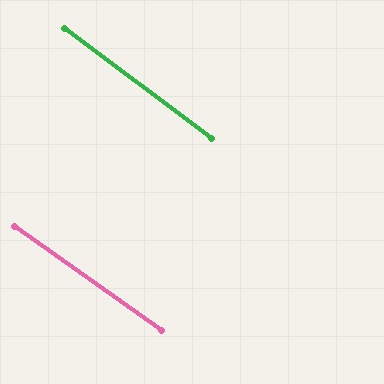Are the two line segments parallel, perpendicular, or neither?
Parallel — their directions differ by only 1.6°.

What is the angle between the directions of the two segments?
Approximately 2 degrees.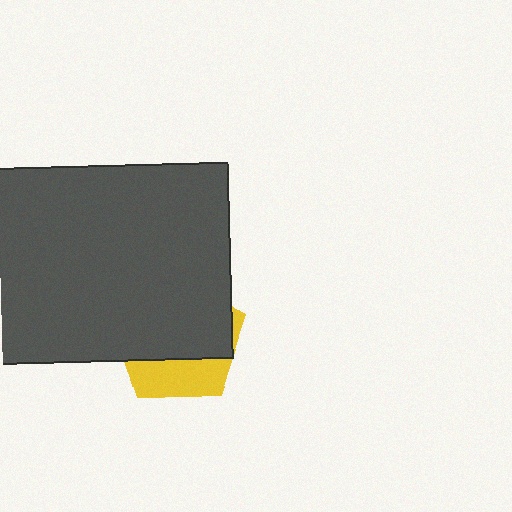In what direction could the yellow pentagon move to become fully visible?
The yellow pentagon could move down. That would shift it out from behind the dark gray rectangle entirely.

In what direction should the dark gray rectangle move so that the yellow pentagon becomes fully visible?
The dark gray rectangle should move up. That is the shortest direction to clear the overlap and leave the yellow pentagon fully visible.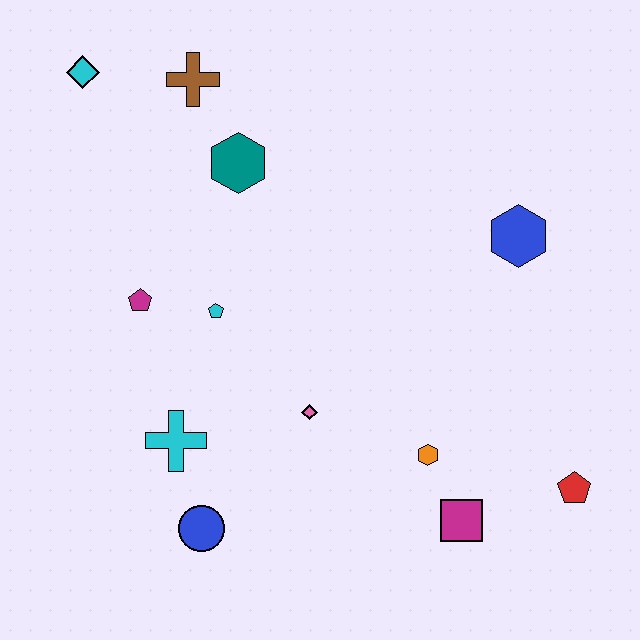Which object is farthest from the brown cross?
The red pentagon is farthest from the brown cross.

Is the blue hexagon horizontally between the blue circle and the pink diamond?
No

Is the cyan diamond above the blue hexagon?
Yes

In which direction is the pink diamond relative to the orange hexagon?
The pink diamond is to the left of the orange hexagon.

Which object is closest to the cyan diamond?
The brown cross is closest to the cyan diamond.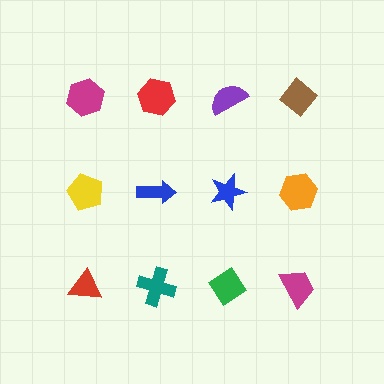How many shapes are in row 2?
4 shapes.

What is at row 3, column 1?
A red triangle.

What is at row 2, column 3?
A blue star.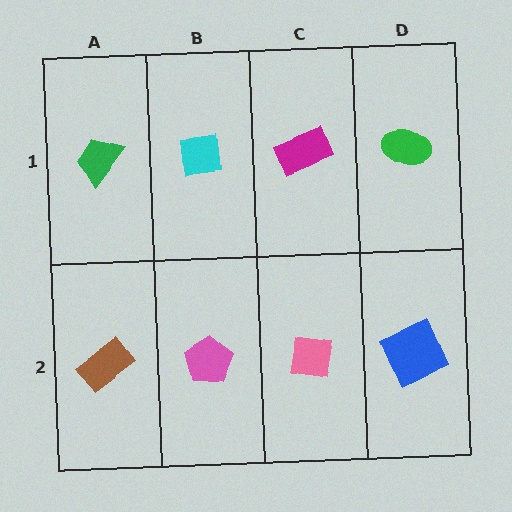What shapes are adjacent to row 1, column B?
A pink pentagon (row 2, column B), a green trapezoid (row 1, column A), a magenta rectangle (row 1, column C).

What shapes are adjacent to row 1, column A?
A brown rectangle (row 2, column A), a cyan square (row 1, column B).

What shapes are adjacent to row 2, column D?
A green ellipse (row 1, column D), a pink square (row 2, column C).